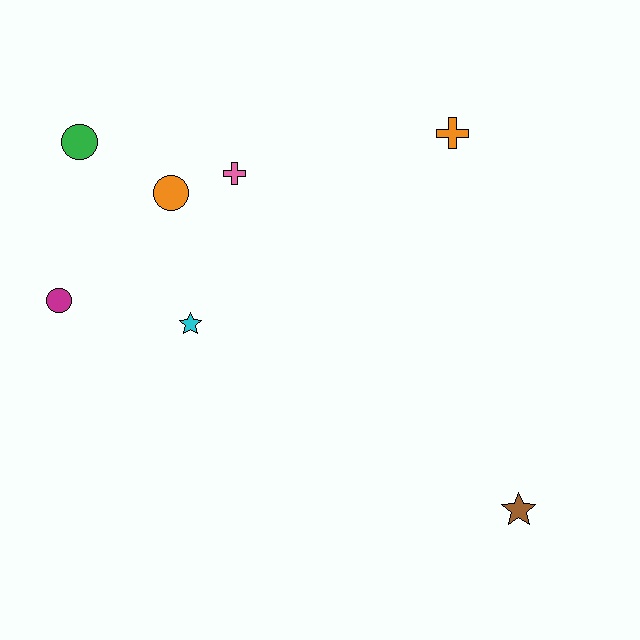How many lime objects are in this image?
There are no lime objects.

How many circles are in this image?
There are 3 circles.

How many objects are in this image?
There are 7 objects.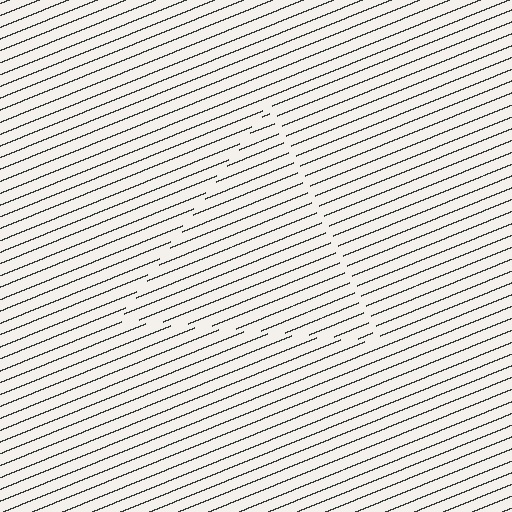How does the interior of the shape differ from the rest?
The interior of the shape contains the same grating, shifted by half a period — the contour is defined by the phase discontinuity where line-ends from the inner and outer gratings abut.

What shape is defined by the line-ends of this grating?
An illusory triangle. The interior of the shape contains the same grating, shifted by half a period — the contour is defined by the phase discontinuity where line-ends from the inner and outer gratings abut.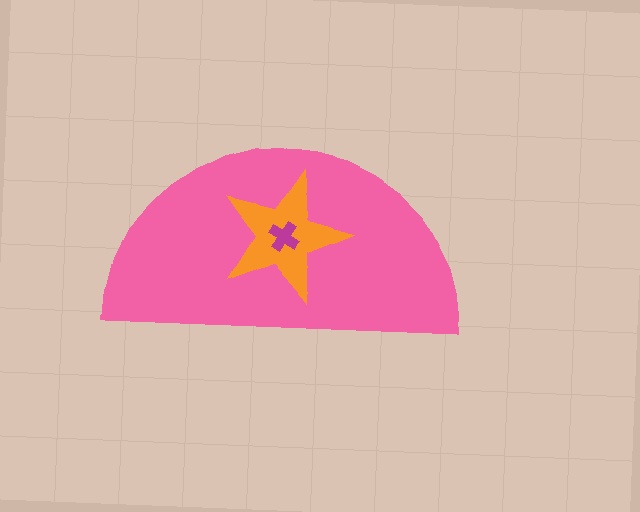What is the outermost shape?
The pink semicircle.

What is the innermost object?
The magenta cross.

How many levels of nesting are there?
3.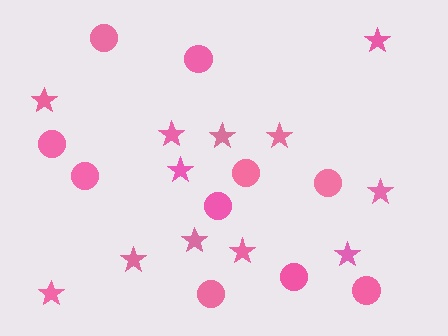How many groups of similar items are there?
There are 2 groups: one group of stars (12) and one group of circles (10).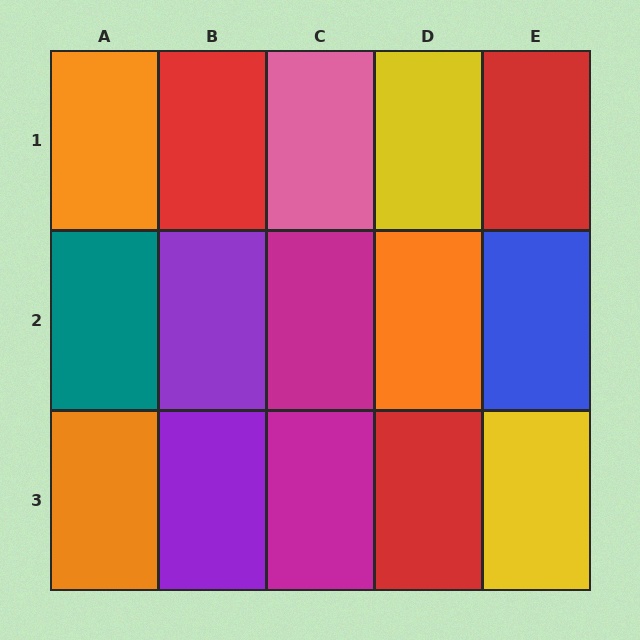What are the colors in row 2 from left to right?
Teal, purple, magenta, orange, blue.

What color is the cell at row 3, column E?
Yellow.